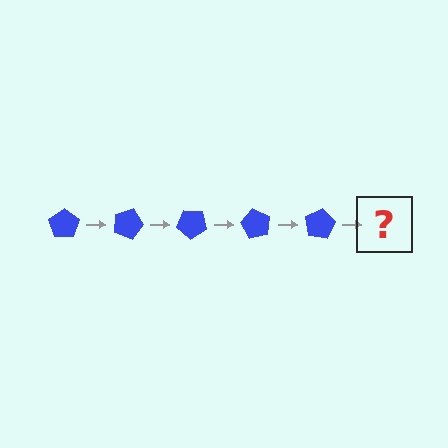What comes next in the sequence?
The next element should be a blue pentagon rotated 100 degrees.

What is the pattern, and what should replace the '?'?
The pattern is that the pentagon rotates 20 degrees each step. The '?' should be a blue pentagon rotated 100 degrees.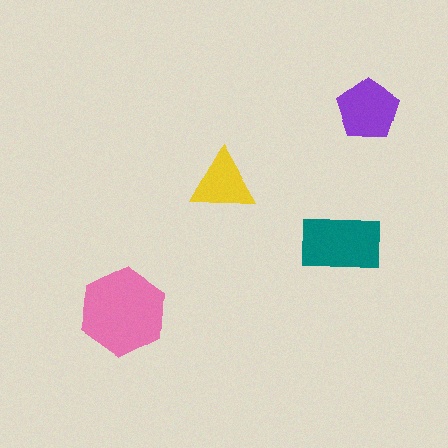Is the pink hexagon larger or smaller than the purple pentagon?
Larger.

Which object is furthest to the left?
The pink hexagon is leftmost.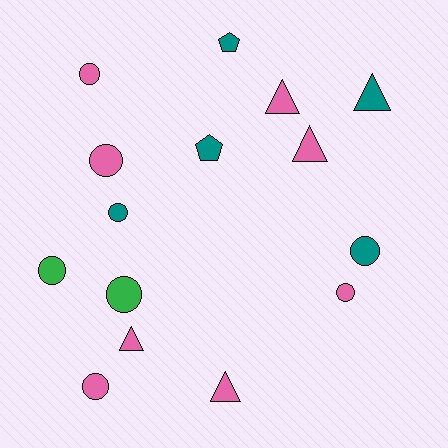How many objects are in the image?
There are 15 objects.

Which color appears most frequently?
Pink, with 8 objects.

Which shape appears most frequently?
Circle, with 8 objects.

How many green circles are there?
There are 2 green circles.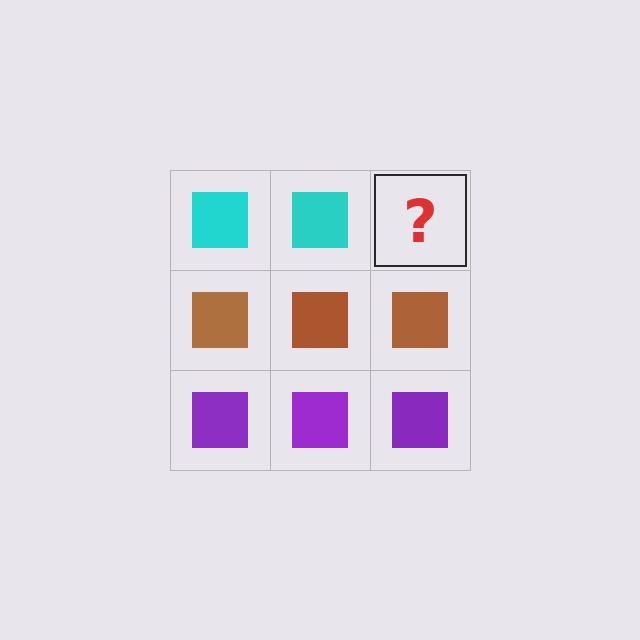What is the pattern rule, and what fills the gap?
The rule is that each row has a consistent color. The gap should be filled with a cyan square.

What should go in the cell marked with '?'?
The missing cell should contain a cyan square.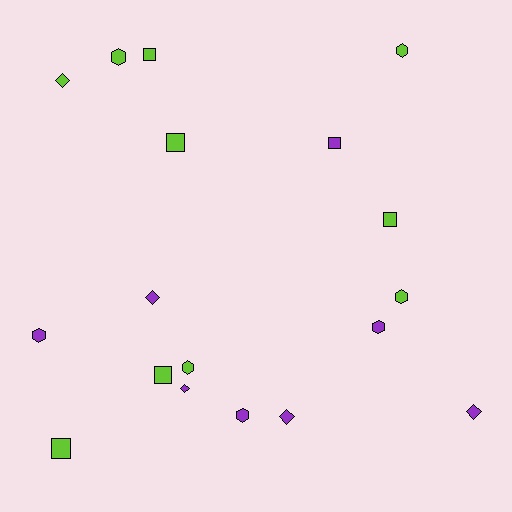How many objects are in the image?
There are 18 objects.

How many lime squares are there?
There are 5 lime squares.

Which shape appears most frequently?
Hexagon, with 7 objects.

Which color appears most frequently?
Lime, with 10 objects.